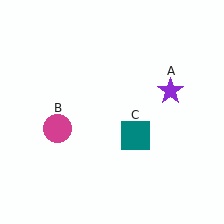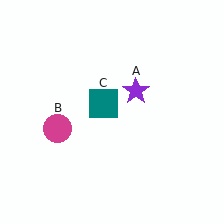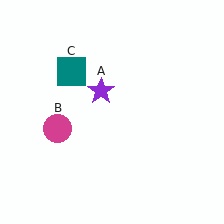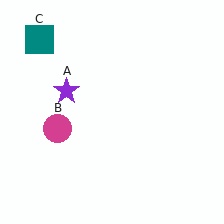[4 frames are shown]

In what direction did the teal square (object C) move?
The teal square (object C) moved up and to the left.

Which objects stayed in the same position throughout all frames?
Magenta circle (object B) remained stationary.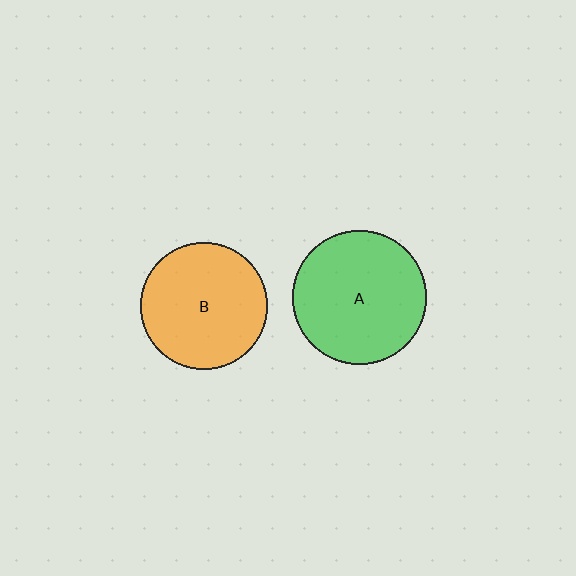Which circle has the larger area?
Circle A (green).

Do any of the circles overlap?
No, none of the circles overlap.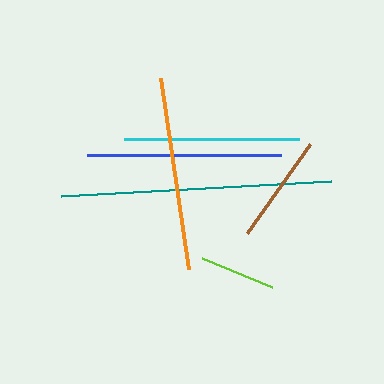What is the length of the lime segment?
The lime segment is approximately 75 pixels long.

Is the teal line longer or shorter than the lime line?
The teal line is longer than the lime line.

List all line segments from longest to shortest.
From longest to shortest: teal, blue, orange, cyan, brown, lime.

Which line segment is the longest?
The teal line is the longest at approximately 271 pixels.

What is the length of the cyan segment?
The cyan segment is approximately 175 pixels long.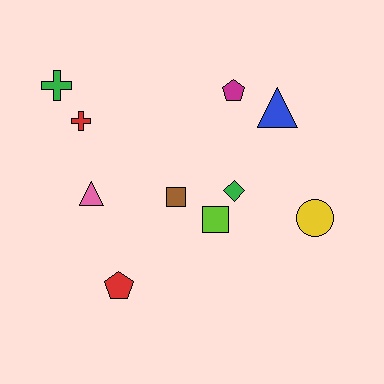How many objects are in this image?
There are 10 objects.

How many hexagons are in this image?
There are no hexagons.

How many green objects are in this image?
There are 2 green objects.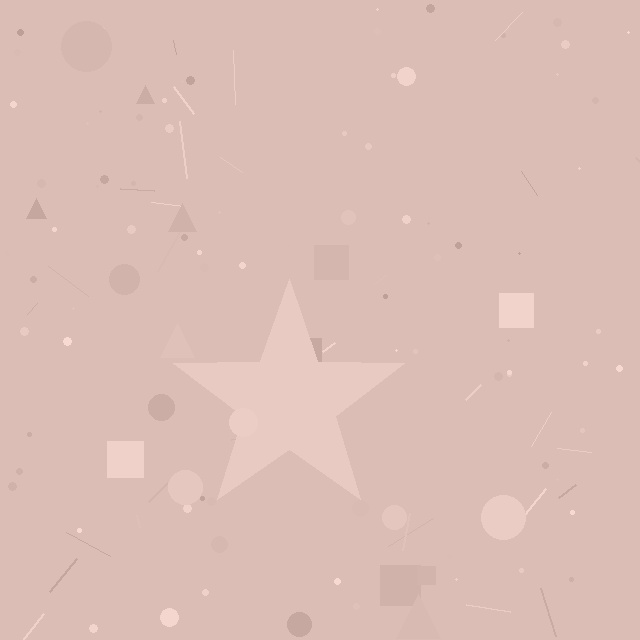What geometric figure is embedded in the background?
A star is embedded in the background.